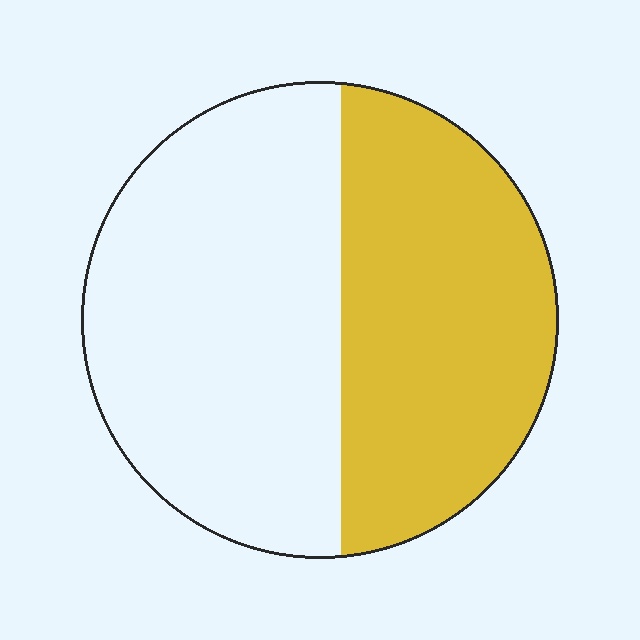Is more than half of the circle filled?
No.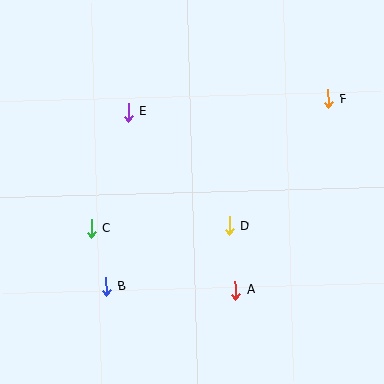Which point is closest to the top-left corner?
Point E is closest to the top-left corner.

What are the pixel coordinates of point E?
Point E is at (128, 112).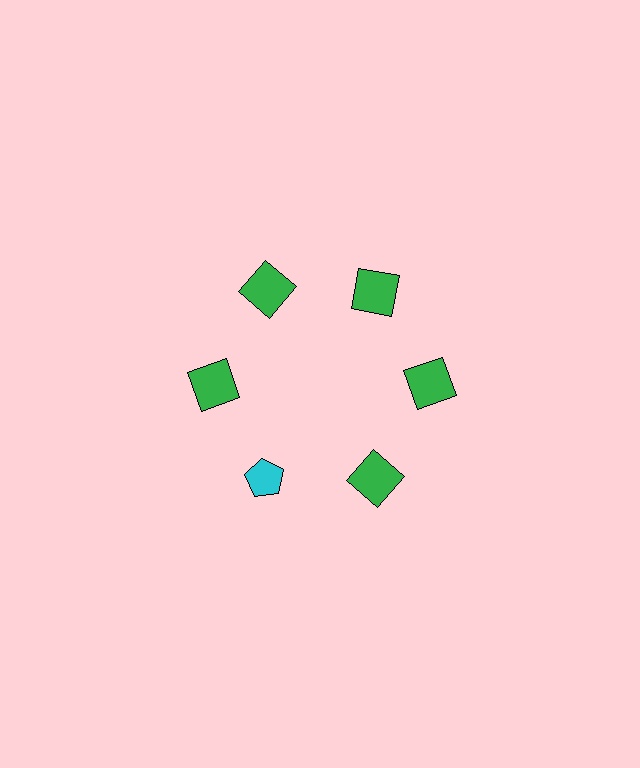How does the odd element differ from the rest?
It differs in both color (cyan instead of green) and shape (pentagon instead of square).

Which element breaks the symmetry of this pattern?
The cyan pentagon at roughly the 7 o'clock position breaks the symmetry. All other shapes are green squares.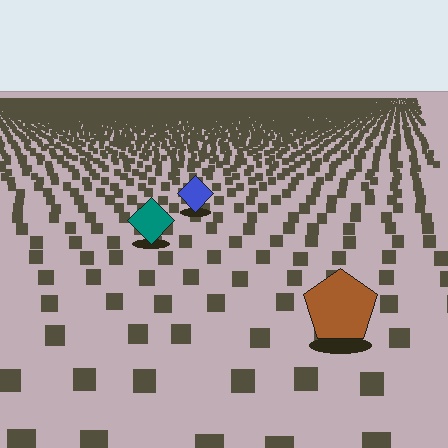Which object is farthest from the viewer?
The blue diamond is farthest from the viewer. It appears smaller and the ground texture around it is denser.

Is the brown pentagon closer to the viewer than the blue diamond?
Yes. The brown pentagon is closer — you can tell from the texture gradient: the ground texture is coarser near it.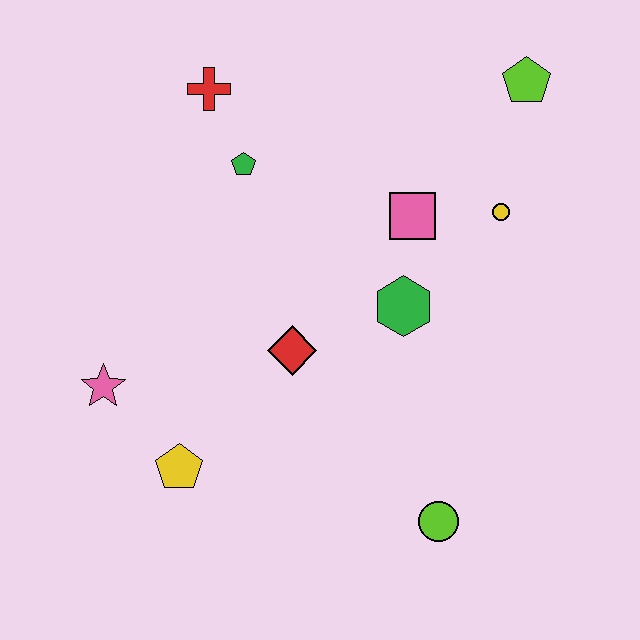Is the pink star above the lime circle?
Yes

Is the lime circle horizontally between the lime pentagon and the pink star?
Yes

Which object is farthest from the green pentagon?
The lime circle is farthest from the green pentagon.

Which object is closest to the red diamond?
The green hexagon is closest to the red diamond.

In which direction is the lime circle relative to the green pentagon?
The lime circle is below the green pentagon.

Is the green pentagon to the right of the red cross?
Yes